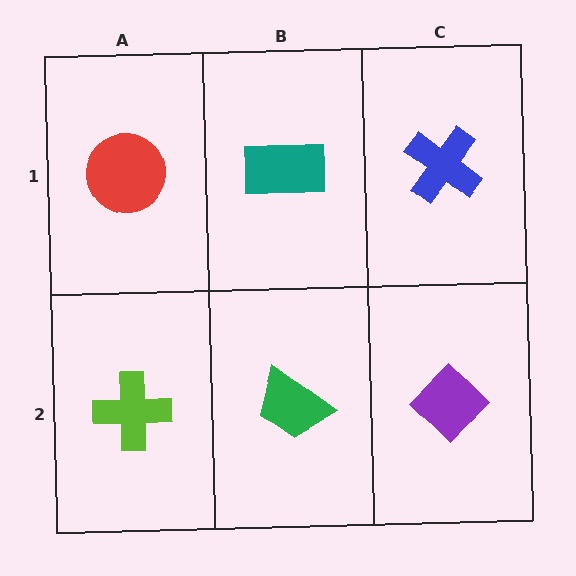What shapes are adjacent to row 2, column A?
A red circle (row 1, column A), a green trapezoid (row 2, column B).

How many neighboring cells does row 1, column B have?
3.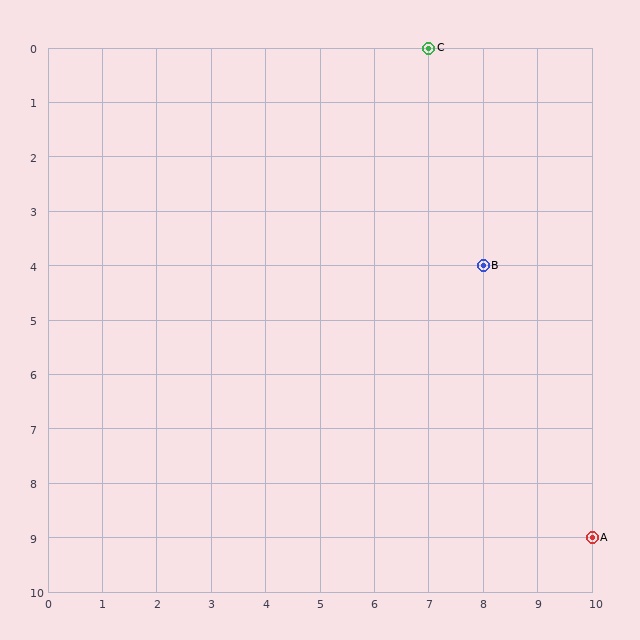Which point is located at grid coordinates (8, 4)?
Point B is at (8, 4).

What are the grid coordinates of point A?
Point A is at grid coordinates (10, 9).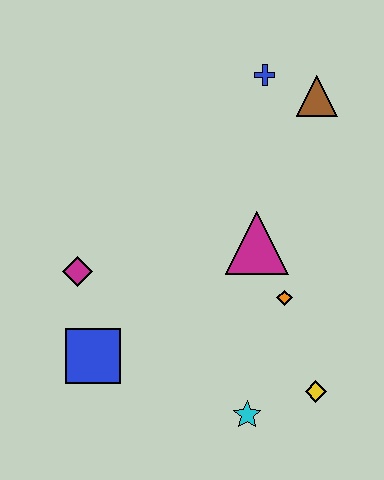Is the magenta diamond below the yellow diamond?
No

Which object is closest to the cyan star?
The yellow diamond is closest to the cyan star.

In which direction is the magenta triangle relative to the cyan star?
The magenta triangle is above the cyan star.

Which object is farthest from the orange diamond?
The blue cross is farthest from the orange diamond.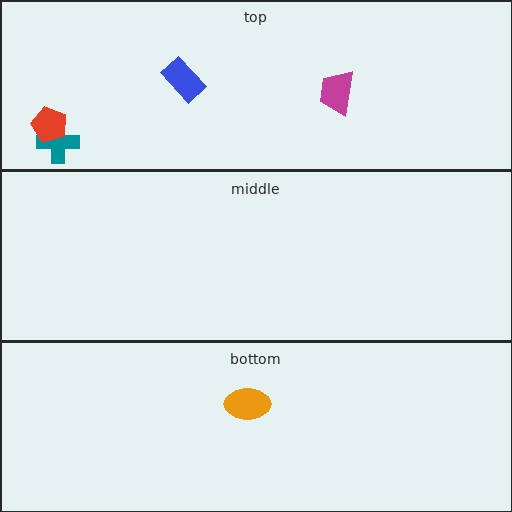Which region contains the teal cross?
The top region.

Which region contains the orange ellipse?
The bottom region.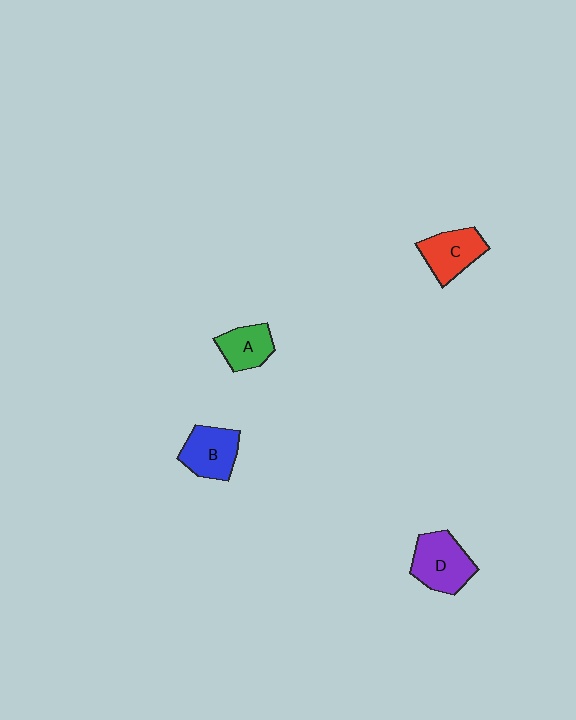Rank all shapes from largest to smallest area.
From largest to smallest: D (purple), B (blue), C (red), A (green).